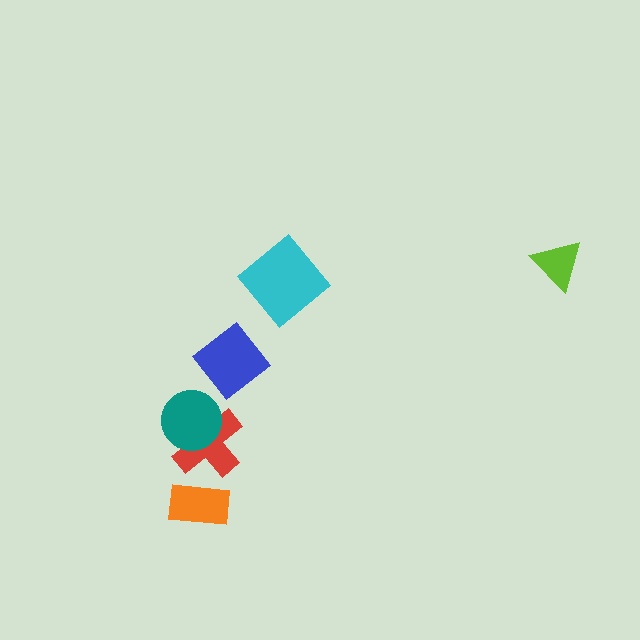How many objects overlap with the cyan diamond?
0 objects overlap with the cyan diamond.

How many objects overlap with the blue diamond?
0 objects overlap with the blue diamond.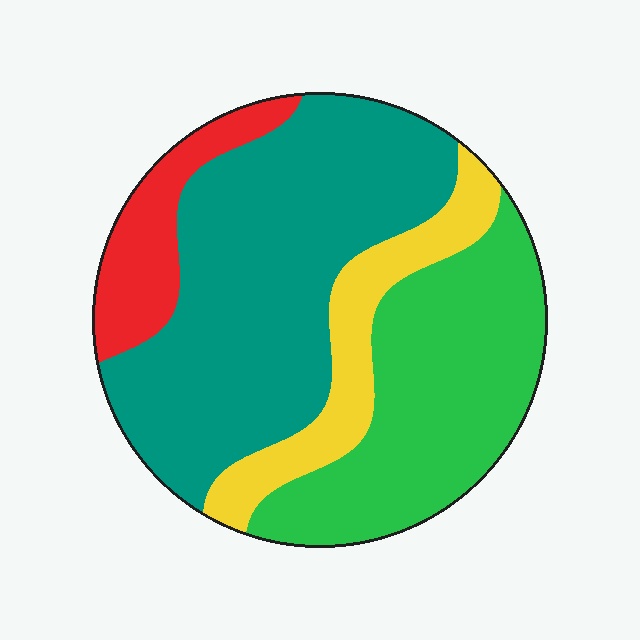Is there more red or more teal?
Teal.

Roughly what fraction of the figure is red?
Red covers around 10% of the figure.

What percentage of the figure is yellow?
Yellow takes up about one eighth (1/8) of the figure.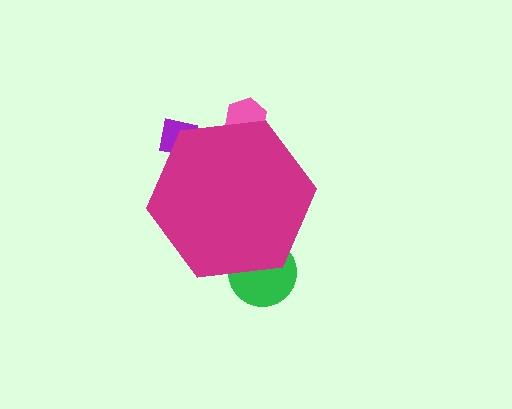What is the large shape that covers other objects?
A magenta hexagon.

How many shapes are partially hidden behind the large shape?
3 shapes are partially hidden.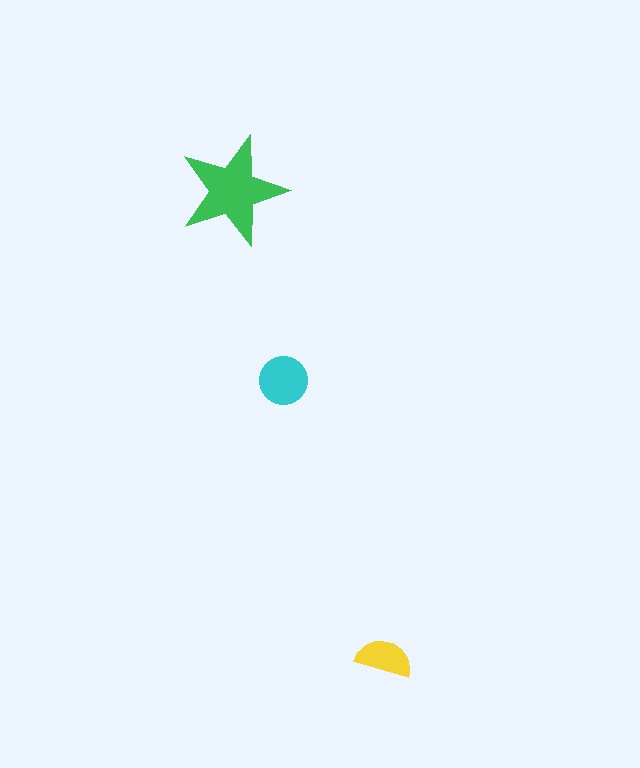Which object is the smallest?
The yellow semicircle.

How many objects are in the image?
There are 3 objects in the image.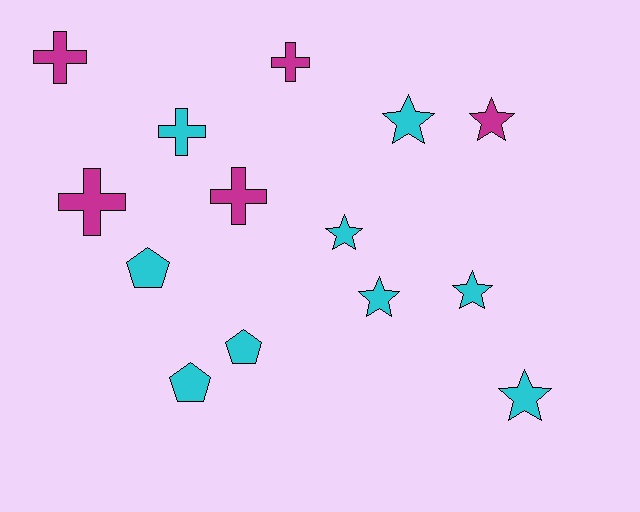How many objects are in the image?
There are 14 objects.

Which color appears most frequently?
Cyan, with 9 objects.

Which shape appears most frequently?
Star, with 6 objects.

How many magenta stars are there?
There is 1 magenta star.